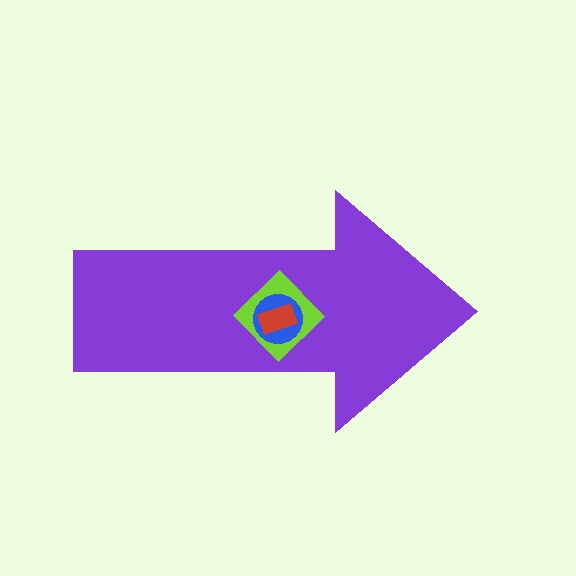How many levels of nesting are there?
4.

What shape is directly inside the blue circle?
The red rectangle.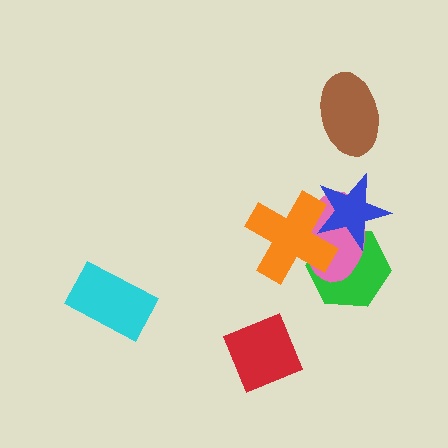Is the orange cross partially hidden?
No, no other shape covers it.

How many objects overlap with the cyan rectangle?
0 objects overlap with the cyan rectangle.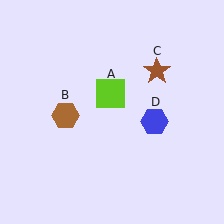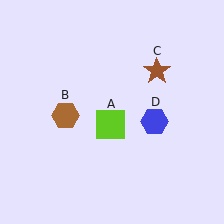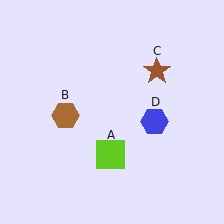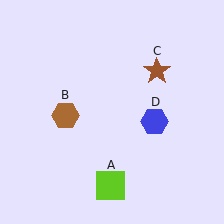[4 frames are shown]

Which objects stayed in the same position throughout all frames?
Brown hexagon (object B) and brown star (object C) and blue hexagon (object D) remained stationary.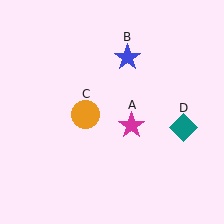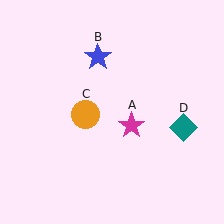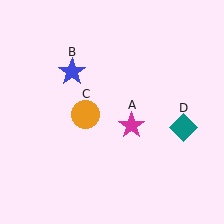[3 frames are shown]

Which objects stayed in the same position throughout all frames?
Magenta star (object A) and orange circle (object C) and teal diamond (object D) remained stationary.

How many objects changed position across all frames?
1 object changed position: blue star (object B).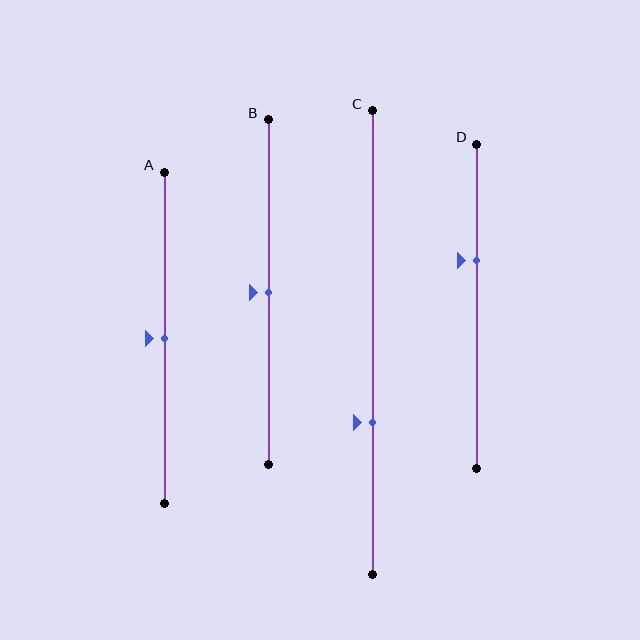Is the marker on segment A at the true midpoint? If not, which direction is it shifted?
Yes, the marker on segment A is at the true midpoint.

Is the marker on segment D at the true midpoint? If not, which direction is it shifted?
No, the marker on segment D is shifted upward by about 14% of the segment length.